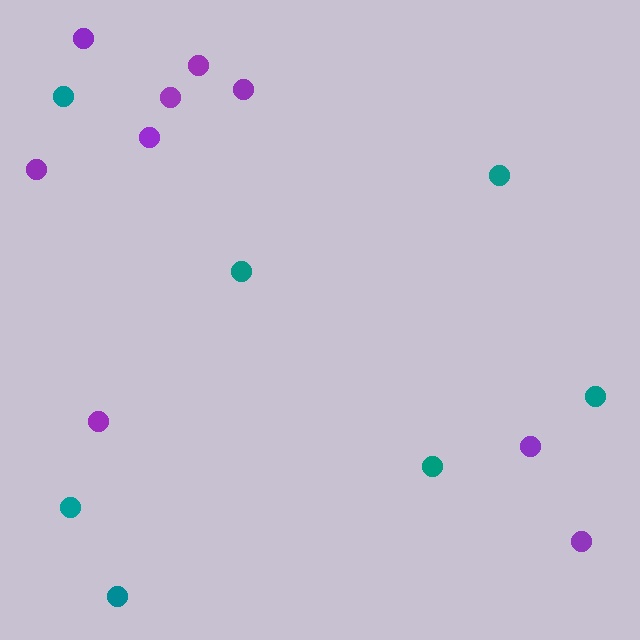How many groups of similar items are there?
There are 2 groups: one group of teal circles (7) and one group of purple circles (9).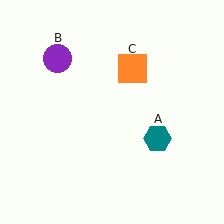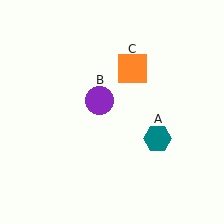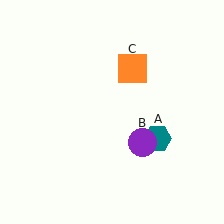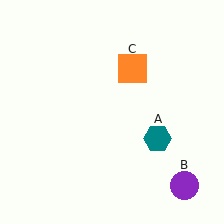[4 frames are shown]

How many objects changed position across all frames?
1 object changed position: purple circle (object B).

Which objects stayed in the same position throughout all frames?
Teal hexagon (object A) and orange square (object C) remained stationary.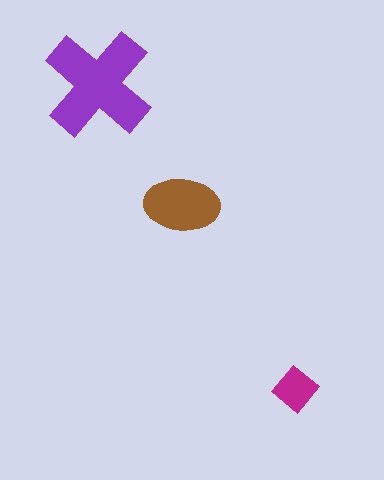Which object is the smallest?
The magenta diamond.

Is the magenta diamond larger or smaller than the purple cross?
Smaller.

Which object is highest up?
The purple cross is topmost.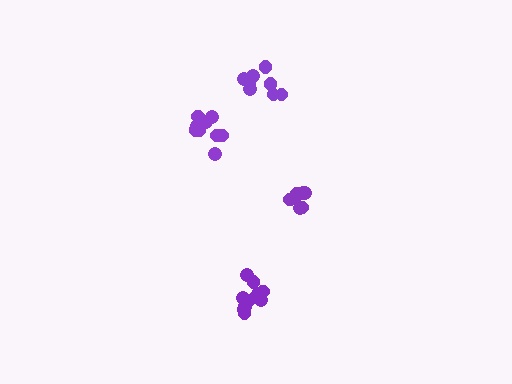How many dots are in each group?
Group 1: 7 dots, Group 2: 11 dots, Group 3: 10 dots, Group 4: 8 dots (36 total).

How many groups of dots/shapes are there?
There are 4 groups.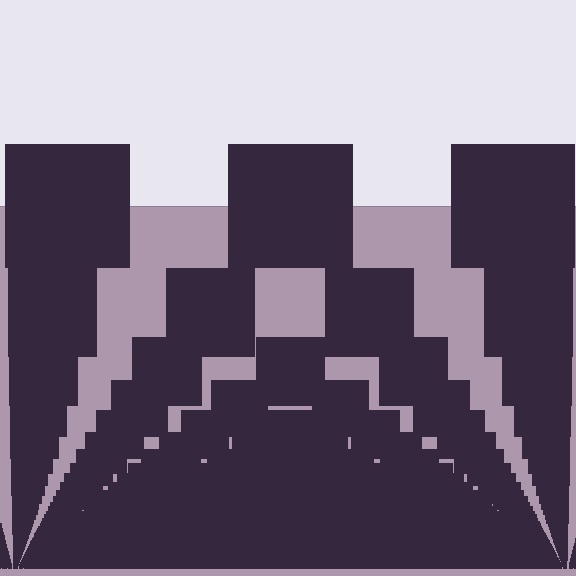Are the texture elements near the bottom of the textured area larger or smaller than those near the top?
Smaller. The gradient is inverted — elements near the bottom are smaller and denser.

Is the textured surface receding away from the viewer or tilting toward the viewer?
The surface appears to tilt toward the viewer. Texture elements get larger and sparser toward the top.